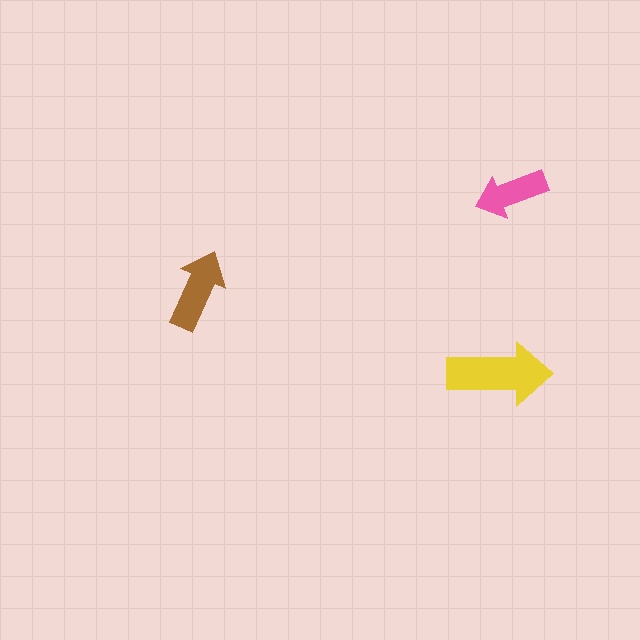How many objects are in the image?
There are 3 objects in the image.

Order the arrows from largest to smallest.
the yellow one, the brown one, the pink one.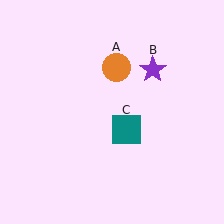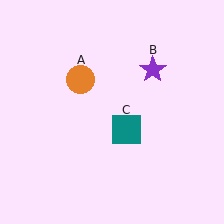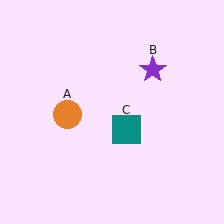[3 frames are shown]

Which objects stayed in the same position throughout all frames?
Purple star (object B) and teal square (object C) remained stationary.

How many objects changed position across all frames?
1 object changed position: orange circle (object A).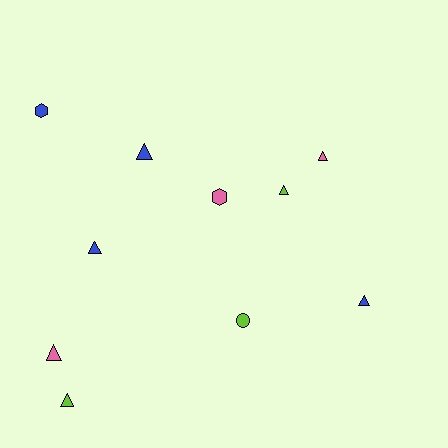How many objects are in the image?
There are 10 objects.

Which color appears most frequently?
Blue, with 4 objects.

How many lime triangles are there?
There are 2 lime triangles.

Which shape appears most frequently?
Triangle, with 7 objects.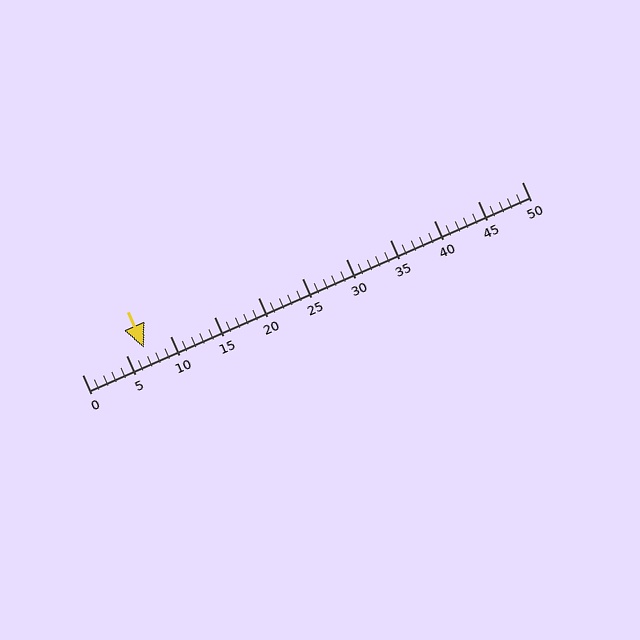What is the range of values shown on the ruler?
The ruler shows values from 0 to 50.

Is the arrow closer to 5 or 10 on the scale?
The arrow is closer to 5.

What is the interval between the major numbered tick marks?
The major tick marks are spaced 5 units apart.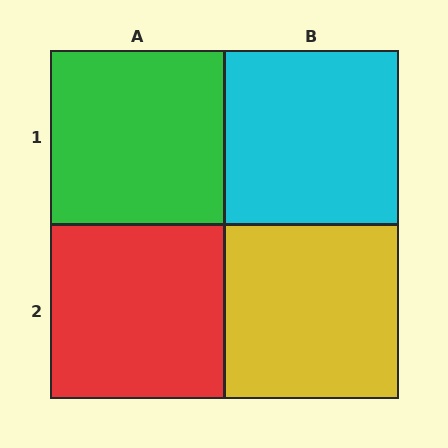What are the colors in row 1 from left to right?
Green, cyan.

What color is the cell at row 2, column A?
Red.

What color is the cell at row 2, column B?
Yellow.